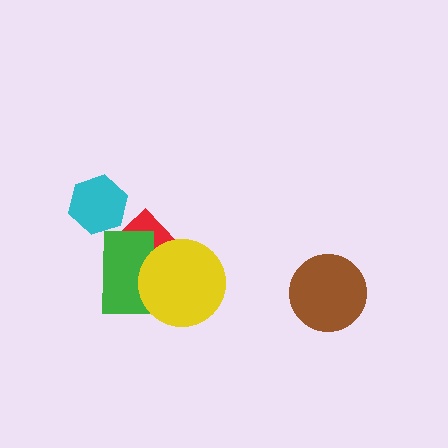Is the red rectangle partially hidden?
Yes, it is partially covered by another shape.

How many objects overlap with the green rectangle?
2 objects overlap with the green rectangle.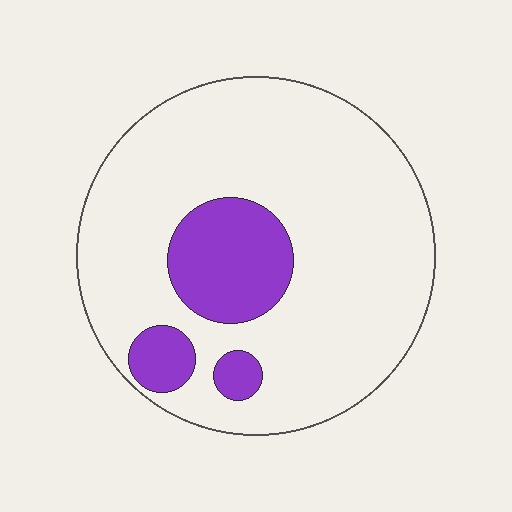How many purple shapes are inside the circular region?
3.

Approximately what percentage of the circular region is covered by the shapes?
Approximately 20%.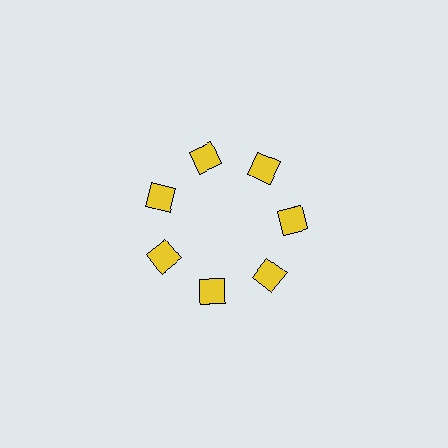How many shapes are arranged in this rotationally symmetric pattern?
There are 7 shapes, arranged in 7 groups of 1.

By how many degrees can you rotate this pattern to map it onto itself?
The pattern maps onto itself every 51 degrees of rotation.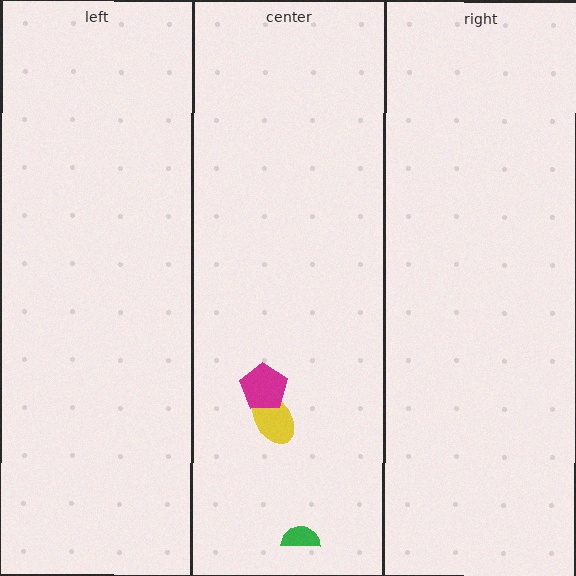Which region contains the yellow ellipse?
The center region.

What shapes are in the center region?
The green semicircle, the yellow ellipse, the magenta pentagon.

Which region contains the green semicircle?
The center region.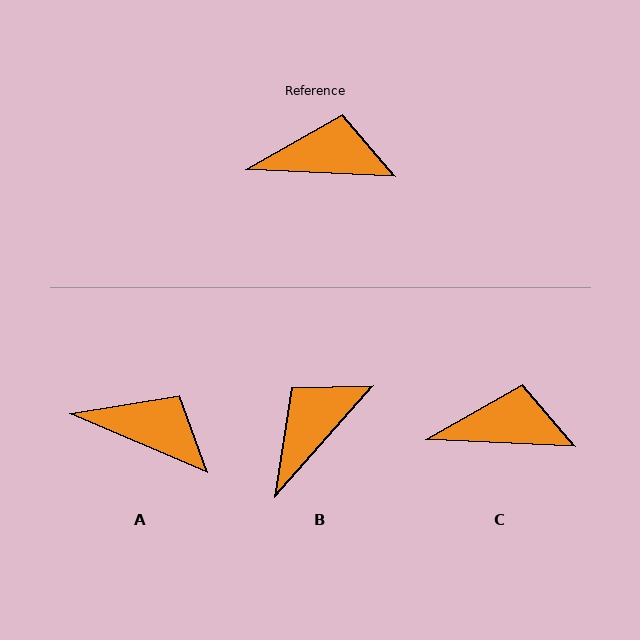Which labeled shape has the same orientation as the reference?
C.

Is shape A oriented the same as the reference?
No, it is off by about 21 degrees.